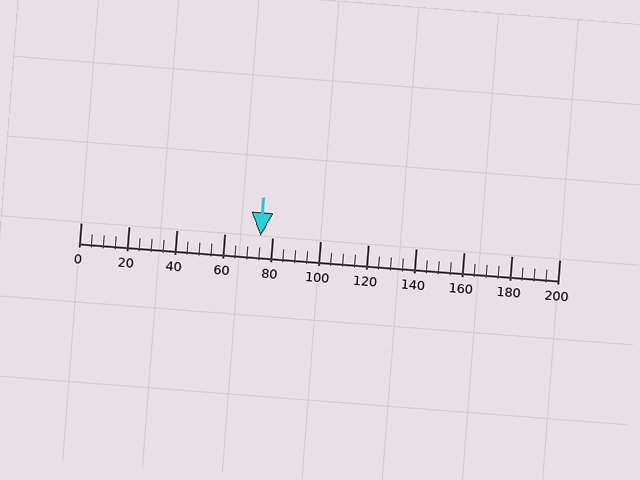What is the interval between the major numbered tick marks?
The major tick marks are spaced 20 units apart.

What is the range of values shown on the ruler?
The ruler shows values from 0 to 200.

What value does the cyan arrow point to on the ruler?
The cyan arrow points to approximately 75.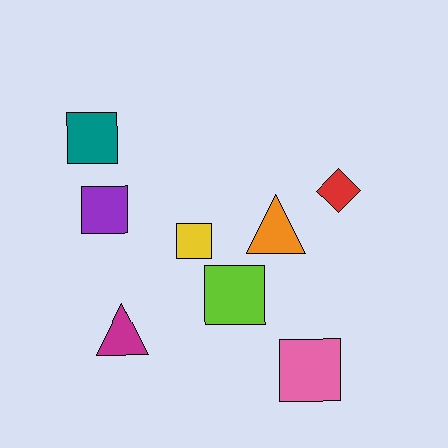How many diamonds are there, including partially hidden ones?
There is 1 diamond.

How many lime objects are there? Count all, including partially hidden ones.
There is 1 lime object.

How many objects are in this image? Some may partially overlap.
There are 8 objects.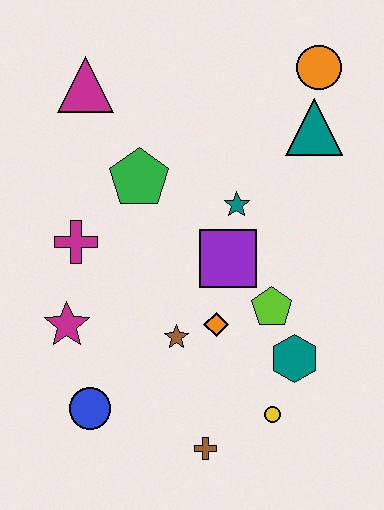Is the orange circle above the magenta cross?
Yes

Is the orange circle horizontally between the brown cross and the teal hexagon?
No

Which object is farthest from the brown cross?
The orange circle is farthest from the brown cross.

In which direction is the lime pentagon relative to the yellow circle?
The lime pentagon is above the yellow circle.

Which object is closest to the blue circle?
The magenta star is closest to the blue circle.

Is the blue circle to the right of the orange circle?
No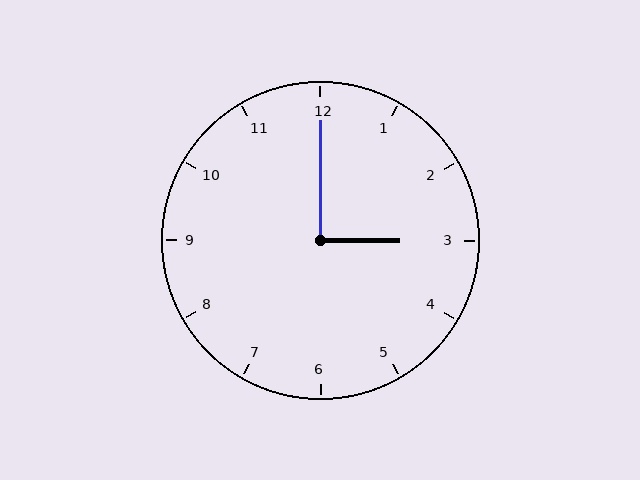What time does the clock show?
3:00.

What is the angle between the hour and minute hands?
Approximately 90 degrees.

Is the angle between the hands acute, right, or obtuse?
It is right.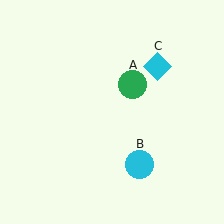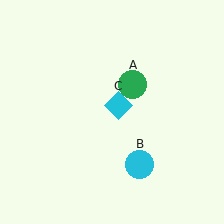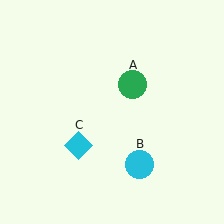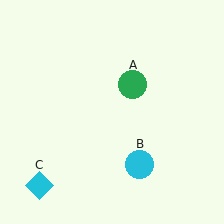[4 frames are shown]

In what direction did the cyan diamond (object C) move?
The cyan diamond (object C) moved down and to the left.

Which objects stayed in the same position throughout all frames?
Green circle (object A) and cyan circle (object B) remained stationary.